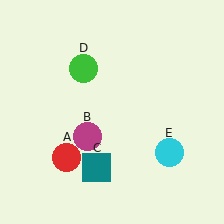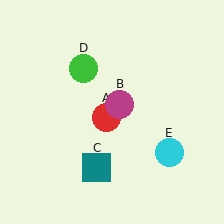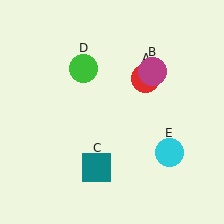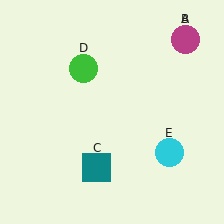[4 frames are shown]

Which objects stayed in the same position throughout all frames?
Teal square (object C) and green circle (object D) and cyan circle (object E) remained stationary.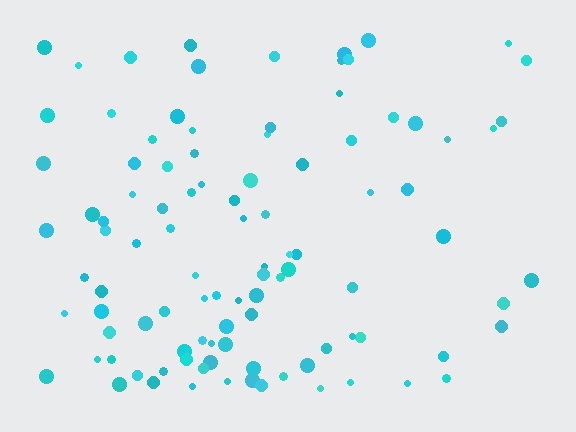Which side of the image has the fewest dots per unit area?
The right.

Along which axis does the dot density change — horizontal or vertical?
Horizontal.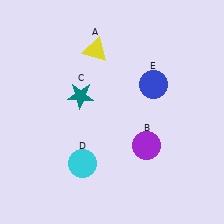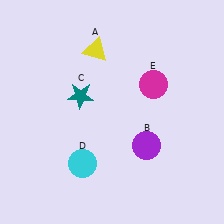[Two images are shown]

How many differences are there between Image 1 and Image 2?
There is 1 difference between the two images.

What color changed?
The circle (E) changed from blue in Image 1 to magenta in Image 2.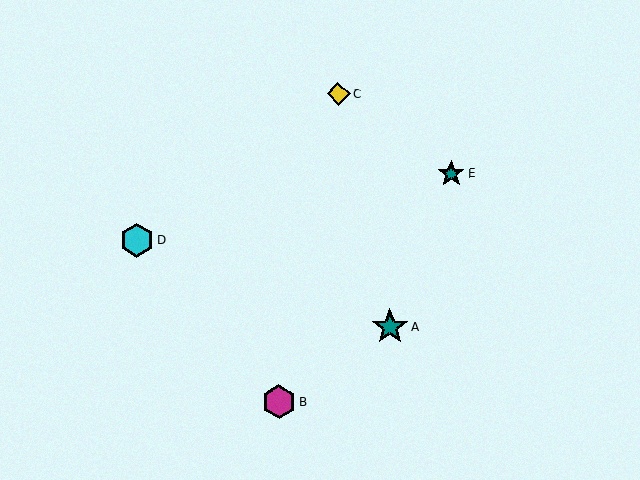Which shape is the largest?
The teal star (labeled A) is the largest.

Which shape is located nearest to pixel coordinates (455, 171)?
The teal star (labeled E) at (451, 173) is nearest to that location.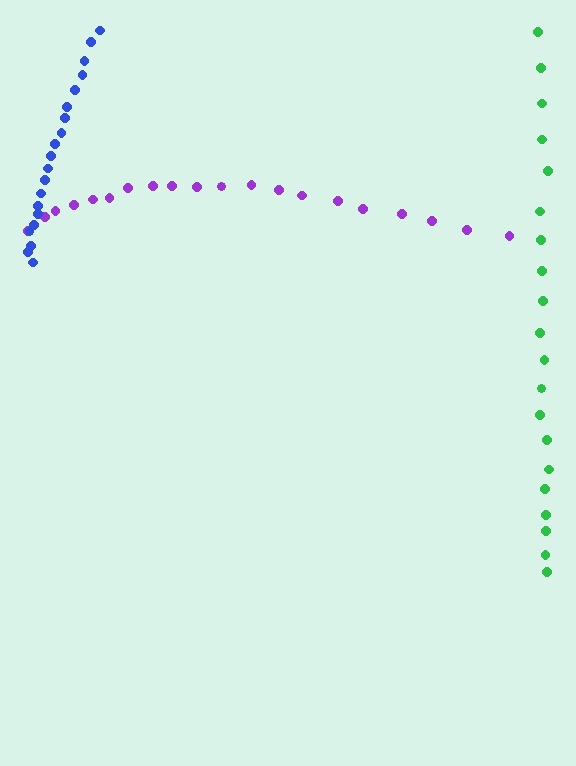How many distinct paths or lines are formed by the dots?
There are 3 distinct paths.